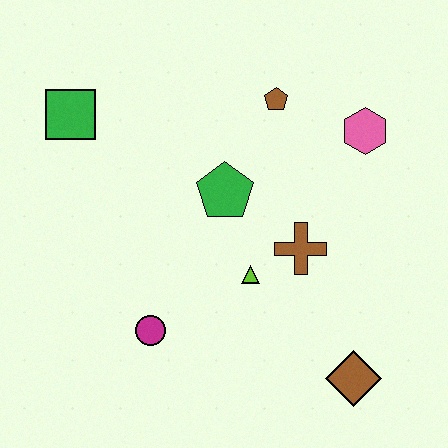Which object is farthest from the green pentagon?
The brown diamond is farthest from the green pentagon.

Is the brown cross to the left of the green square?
No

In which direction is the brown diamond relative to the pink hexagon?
The brown diamond is below the pink hexagon.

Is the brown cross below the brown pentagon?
Yes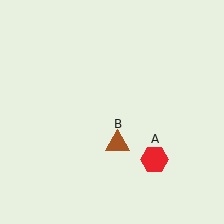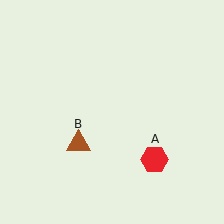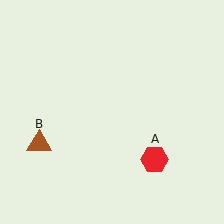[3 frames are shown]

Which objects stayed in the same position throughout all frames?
Red hexagon (object A) remained stationary.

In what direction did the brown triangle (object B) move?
The brown triangle (object B) moved left.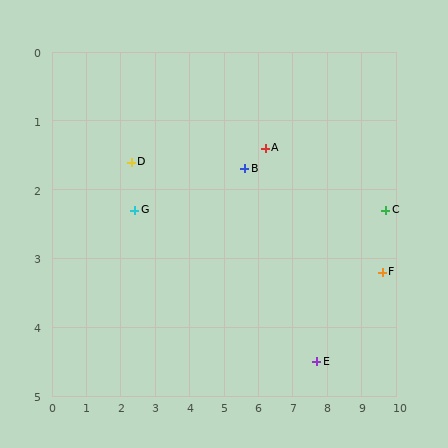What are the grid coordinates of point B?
Point B is at approximately (5.6, 1.7).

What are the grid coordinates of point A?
Point A is at approximately (6.2, 1.4).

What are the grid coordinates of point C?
Point C is at approximately (9.7, 2.3).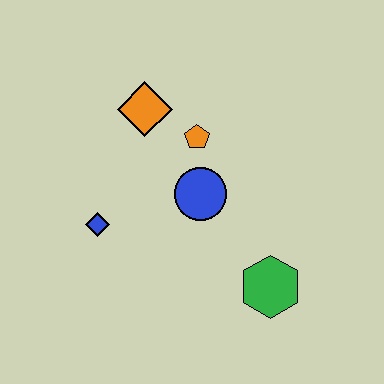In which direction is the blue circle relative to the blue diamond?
The blue circle is to the right of the blue diamond.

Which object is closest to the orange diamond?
The orange pentagon is closest to the orange diamond.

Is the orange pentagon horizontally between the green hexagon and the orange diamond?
Yes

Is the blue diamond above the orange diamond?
No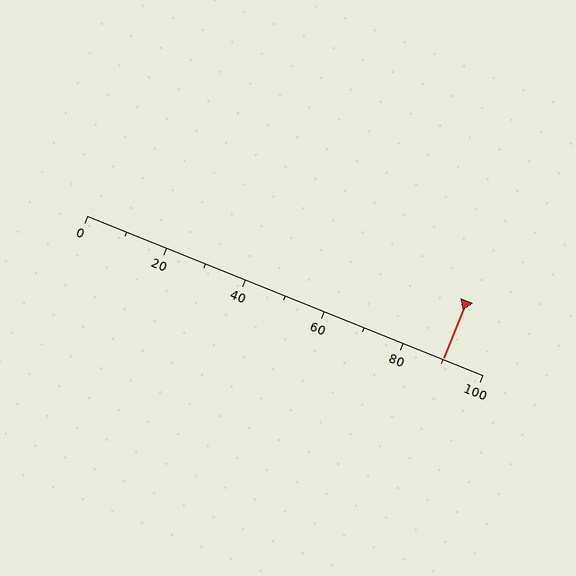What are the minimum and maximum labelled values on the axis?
The axis runs from 0 to 100.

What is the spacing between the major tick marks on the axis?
The major ticks are spaced 20 apart.